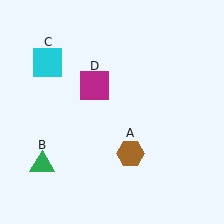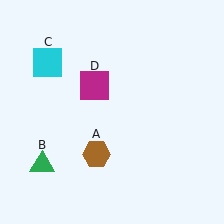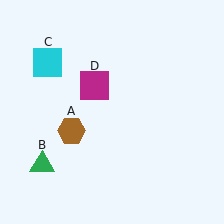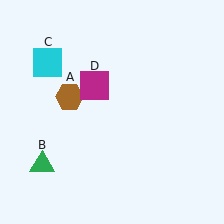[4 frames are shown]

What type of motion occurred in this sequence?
The brown hexagon (object A) rotated clockwise around the center of the scene.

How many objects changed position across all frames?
1 object changed position: brown hexagon (object A).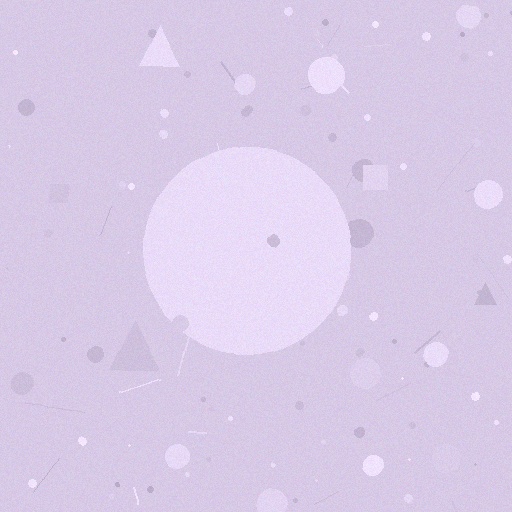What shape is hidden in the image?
A circle is hidden in the image.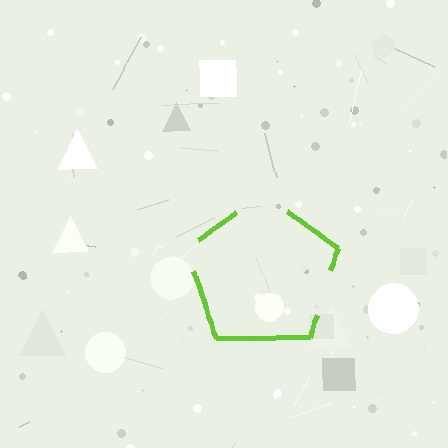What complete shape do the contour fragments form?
The contour fragments form a pentagon.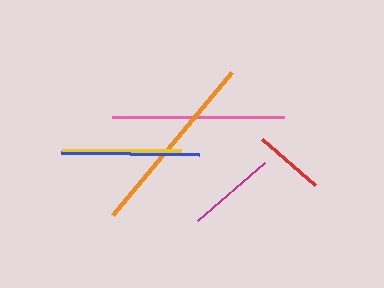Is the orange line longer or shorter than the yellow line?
The orange line is longer than the yellow line.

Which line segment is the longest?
The orange line is the longest at approximately 186 pixels.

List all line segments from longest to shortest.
From longest to shortest: orange, pink, blue, yellow, magenta, red.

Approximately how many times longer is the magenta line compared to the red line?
The magenta line is approximately 1.3 times the length of the red line.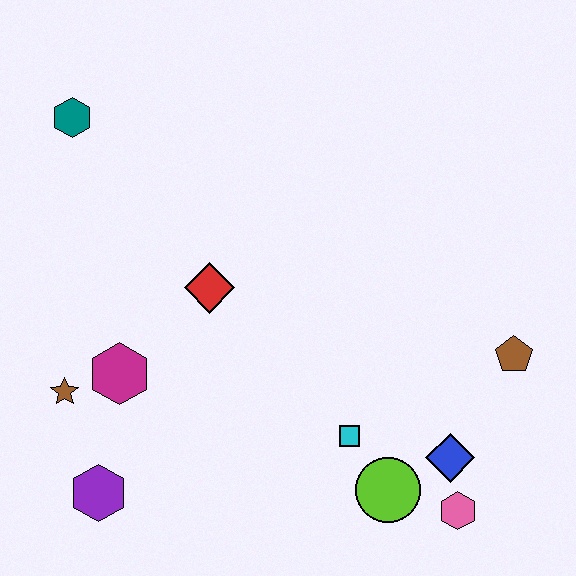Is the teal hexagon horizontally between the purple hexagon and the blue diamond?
No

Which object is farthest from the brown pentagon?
The teal hexagon is farthest from the brown pentagon.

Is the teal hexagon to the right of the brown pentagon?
No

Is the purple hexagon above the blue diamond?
No